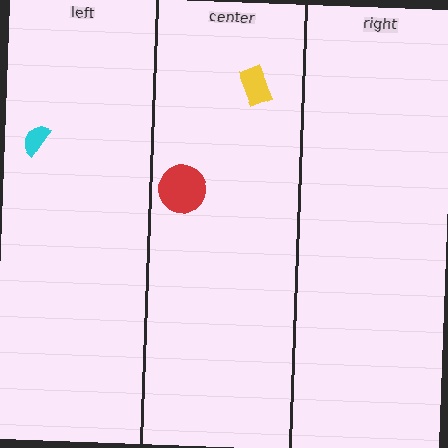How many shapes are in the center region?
2.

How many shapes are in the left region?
1.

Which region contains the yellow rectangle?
The center region.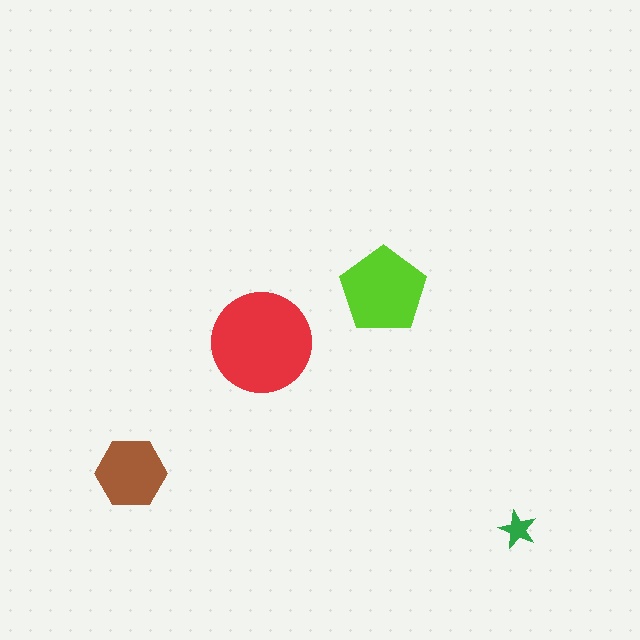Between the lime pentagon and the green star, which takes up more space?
The lime pentagon.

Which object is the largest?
The red circle.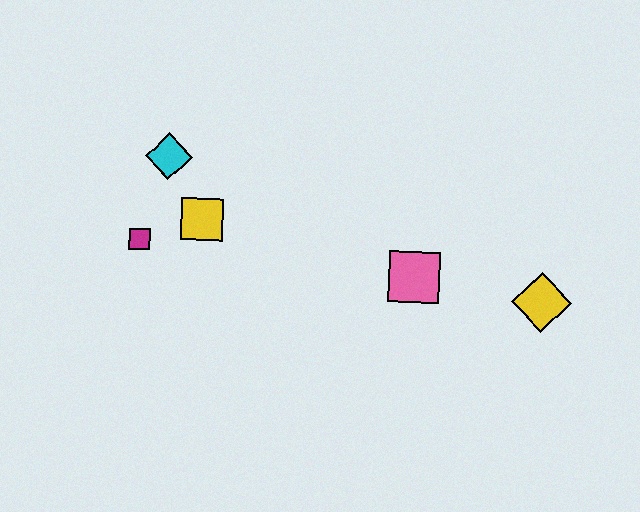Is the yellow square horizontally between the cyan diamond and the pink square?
Yes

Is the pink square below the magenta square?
Yes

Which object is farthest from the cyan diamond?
The yellow diamond is farthest from the cyan diamond.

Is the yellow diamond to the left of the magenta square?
No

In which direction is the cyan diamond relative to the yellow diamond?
The cyan diamond is to the left of the yellow diamond.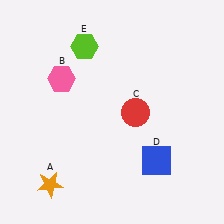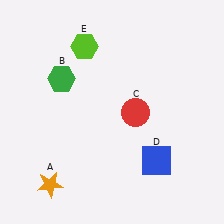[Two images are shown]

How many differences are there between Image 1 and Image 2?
There is 1 difference between the two images.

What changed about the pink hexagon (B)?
In Image 1, B is pink. In Image 2, it changed to green.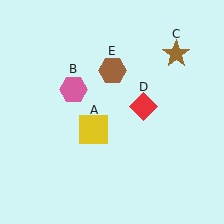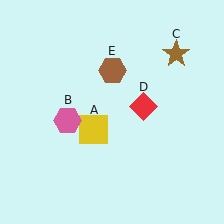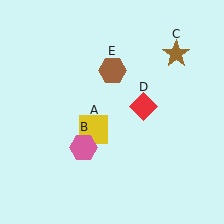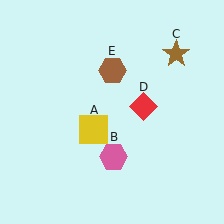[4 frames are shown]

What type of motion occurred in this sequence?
The pink hexagon (object B) rotated counterclockwise around the center of the scene.